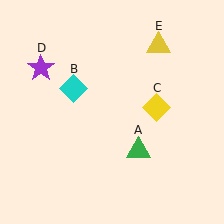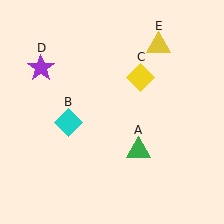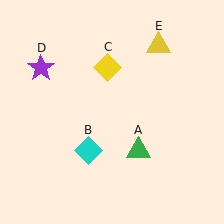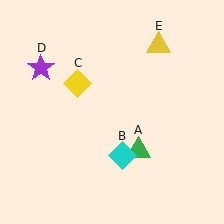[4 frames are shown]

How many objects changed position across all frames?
2 objects changed position: cyan diamond (object B), yellow diamond (object C).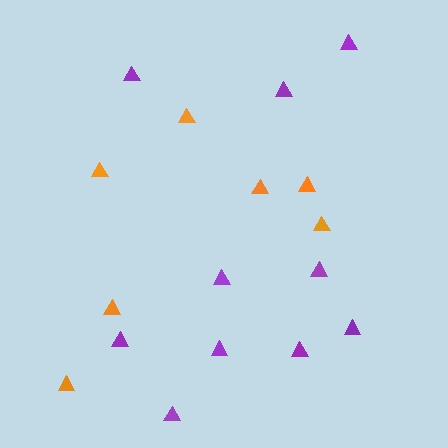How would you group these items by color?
There are 2 groups: one group of orange triangles (7) and one group of purple triangles (10).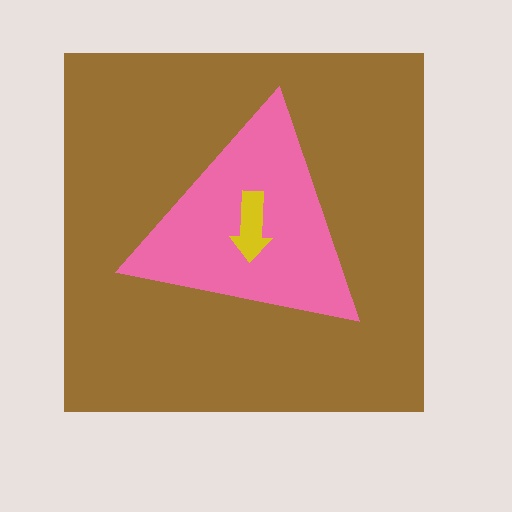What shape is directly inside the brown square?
The pink triangle.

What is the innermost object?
The yellow arrow.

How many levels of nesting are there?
3.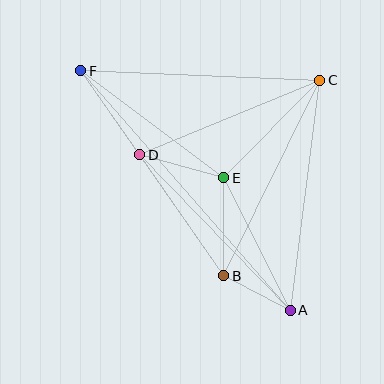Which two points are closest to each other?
Points A and B are closest to each other.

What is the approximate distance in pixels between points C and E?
The distance between C and E is approximately 137 pixels.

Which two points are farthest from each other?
Points A and F are farthest from each other.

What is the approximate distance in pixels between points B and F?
The distance between B and F is approximately 250 pixels.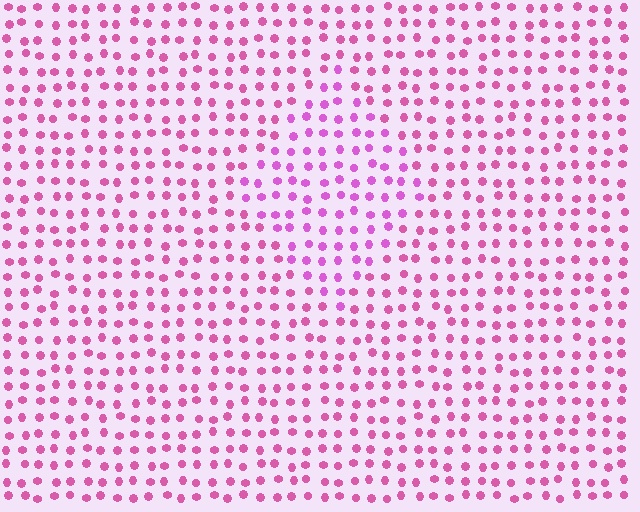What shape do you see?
I see a diamond.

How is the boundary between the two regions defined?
The boundary is defined purely by a slight shift in hue (about 21 degrees). Spacing, size, and orientation are identical on both sides.